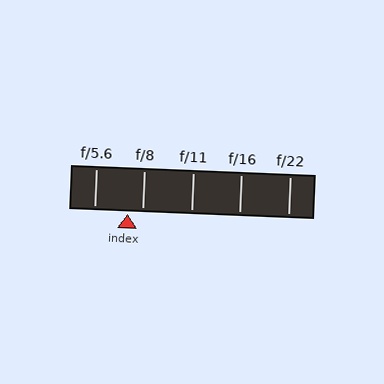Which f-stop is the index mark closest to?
The index mark is closest to f/8.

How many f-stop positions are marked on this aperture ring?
There are 5 f-stop positions marked.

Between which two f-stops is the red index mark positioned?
The index mark is between f/5.6 and f/8.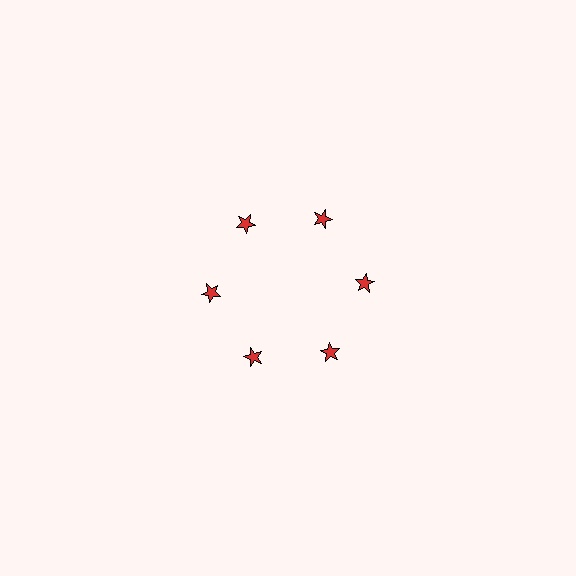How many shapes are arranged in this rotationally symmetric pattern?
There are 6 shapes, arranged in 6 groups of 1.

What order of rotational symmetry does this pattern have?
This pattern has 6-fold rotational symmetry.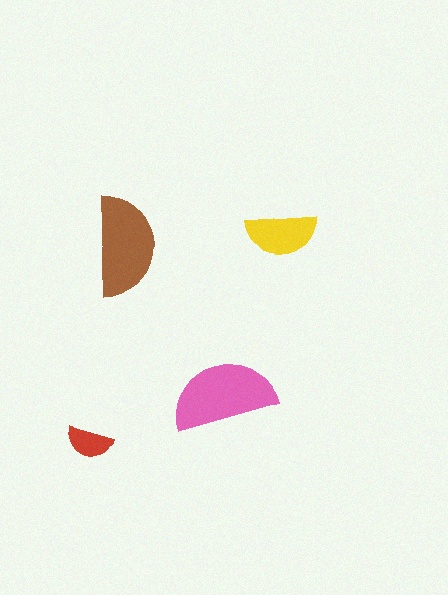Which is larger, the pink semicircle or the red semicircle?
The pink one.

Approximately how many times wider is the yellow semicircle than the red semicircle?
About 1.5 times wider.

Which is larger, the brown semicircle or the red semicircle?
The brown one.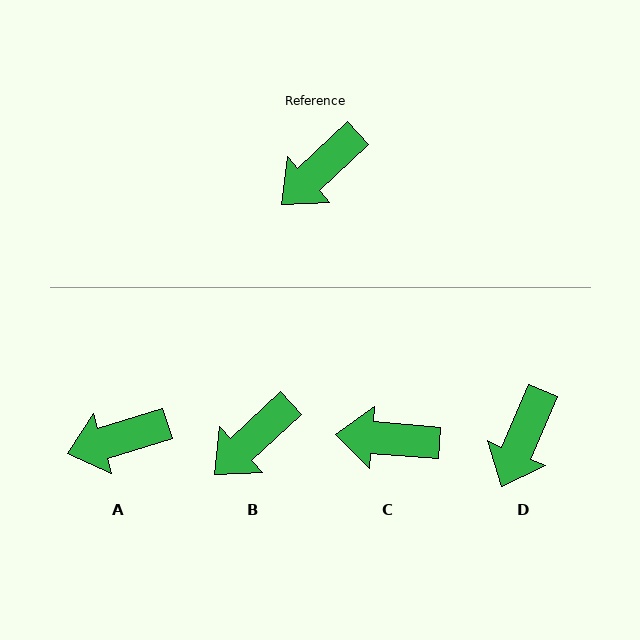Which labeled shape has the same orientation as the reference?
B.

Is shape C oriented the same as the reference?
No, it is off by about 47 degrees.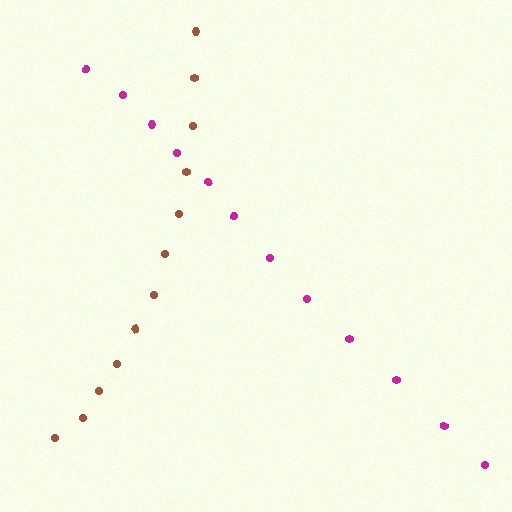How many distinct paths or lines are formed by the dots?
There are 2 distinct paths.